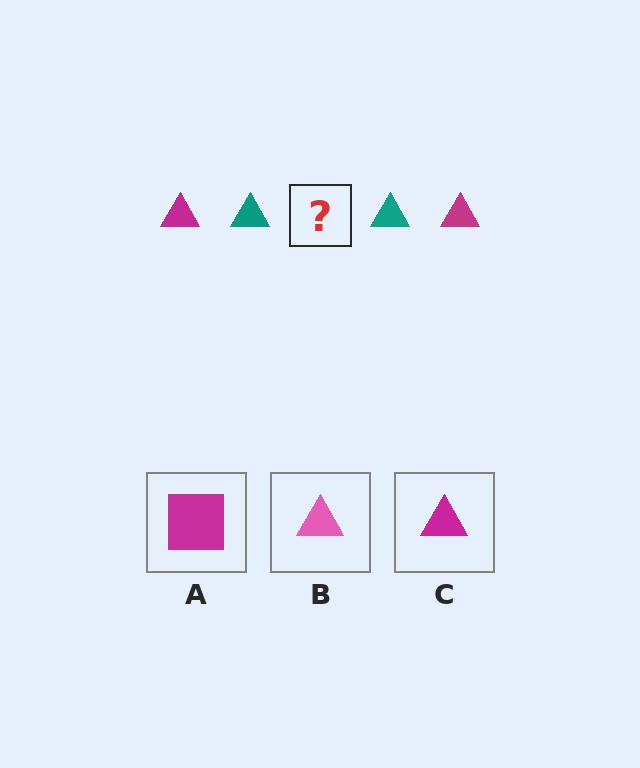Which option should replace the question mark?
Option C.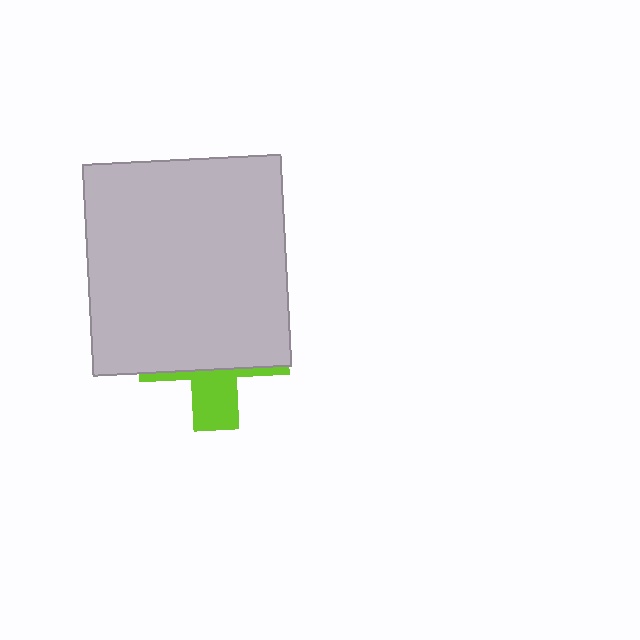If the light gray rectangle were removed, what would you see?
You would see the complete lime cross.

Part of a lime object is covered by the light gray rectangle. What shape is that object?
It is a cross.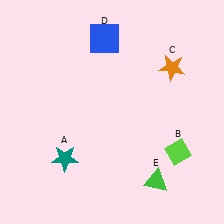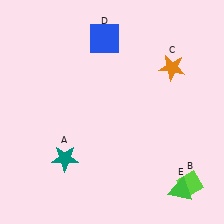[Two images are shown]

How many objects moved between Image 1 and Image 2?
2 objects moved between the two images.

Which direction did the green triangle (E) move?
The green triangle (E) moved right.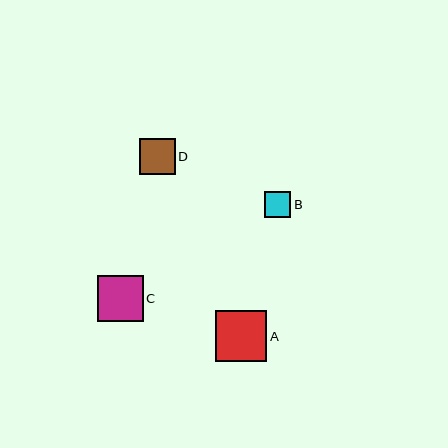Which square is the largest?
Square A is the largest with a size of approximately 51 pixels.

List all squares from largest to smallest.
From largest to smallest: A, C, D, B.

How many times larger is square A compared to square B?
Square A is approximately 2.0 times the size of square B.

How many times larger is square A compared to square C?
Square A is approximately 1.1 times the size of square C.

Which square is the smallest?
Square B is the smallest with a size of approximately 26 pixels.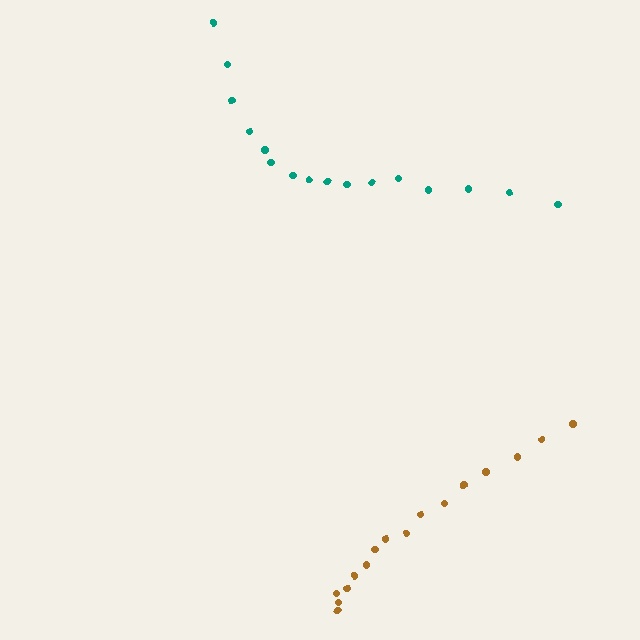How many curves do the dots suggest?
There are 2 distinct paths.